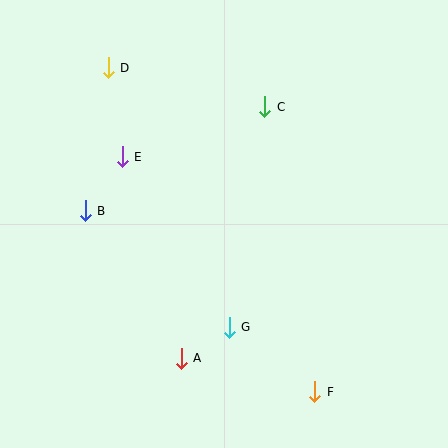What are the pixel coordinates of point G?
Point G is at (229, 327).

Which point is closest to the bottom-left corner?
Point A is closest to the bottom-left corner.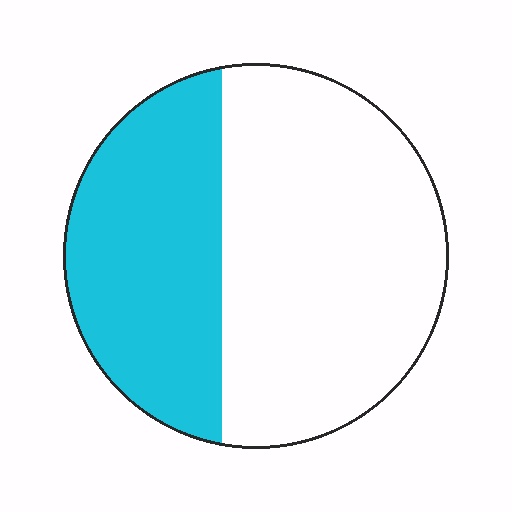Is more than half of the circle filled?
No.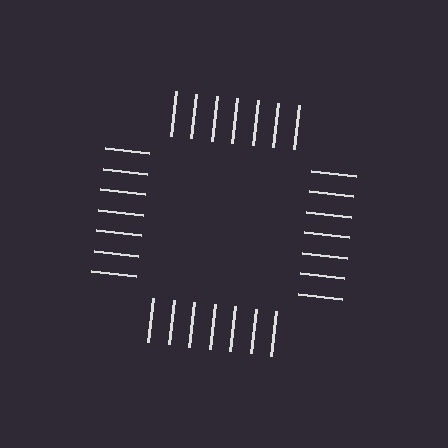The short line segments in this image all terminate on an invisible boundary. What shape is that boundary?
An illusory square — the line segments terminate on its edges but no continuous stroke is drawn.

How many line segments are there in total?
28 — 7 along each of the 4 edges.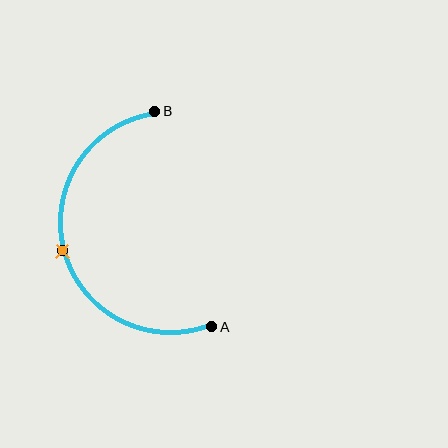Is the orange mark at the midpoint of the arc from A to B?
Yes. The orange mark lies on the arc at equal arc-length from both A and B — it is the arc midpoint.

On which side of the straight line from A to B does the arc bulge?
The arc bulges to the left of the straight line connecting A and B.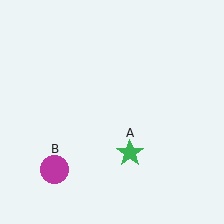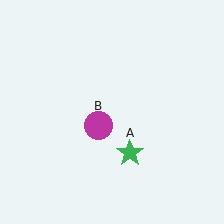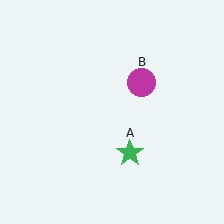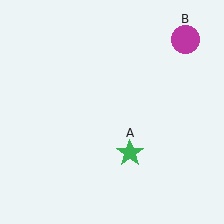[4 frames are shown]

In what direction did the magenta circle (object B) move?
The magenta circle (object B) moved up and to the right.